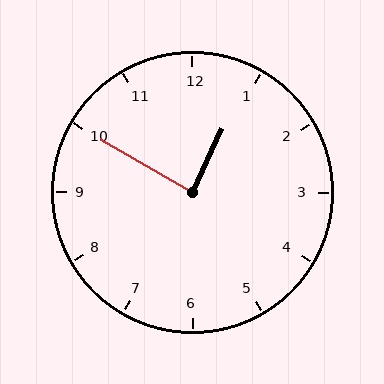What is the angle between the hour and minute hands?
Approximately 85 degrees.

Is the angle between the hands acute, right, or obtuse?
It is right.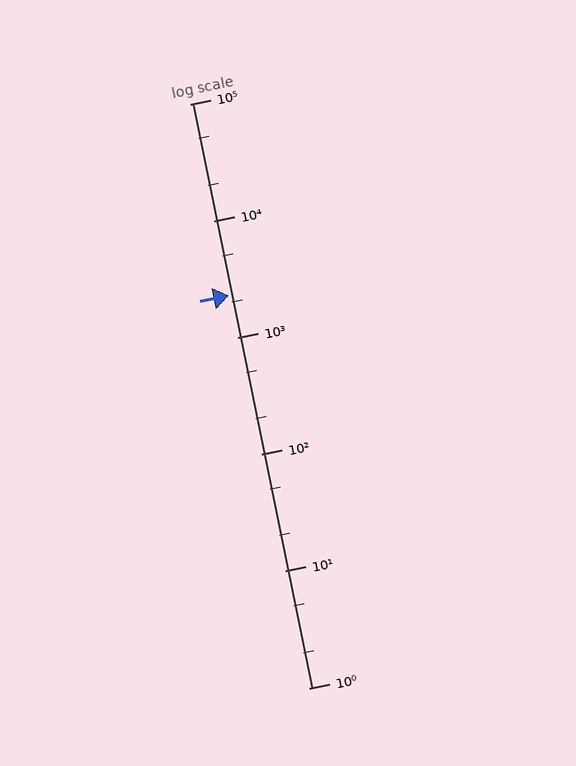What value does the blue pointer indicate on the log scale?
The pointer indicates approximately 2300.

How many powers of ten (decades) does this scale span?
The scale spans 5 decades, from 1 to 100000.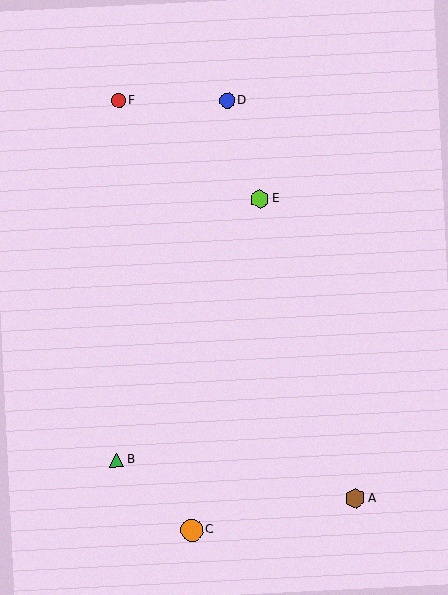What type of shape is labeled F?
Shape F is a red circle.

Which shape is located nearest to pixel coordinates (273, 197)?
The lime hexagon (labeled E) at (260, 199) is nearest to that location.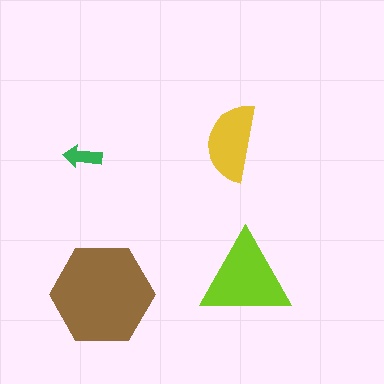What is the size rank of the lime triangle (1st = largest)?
2nd.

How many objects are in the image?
There are 4 objects in the image.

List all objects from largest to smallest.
The brown hexagon, the lime triangle, the yellow semicircle, the green arrow.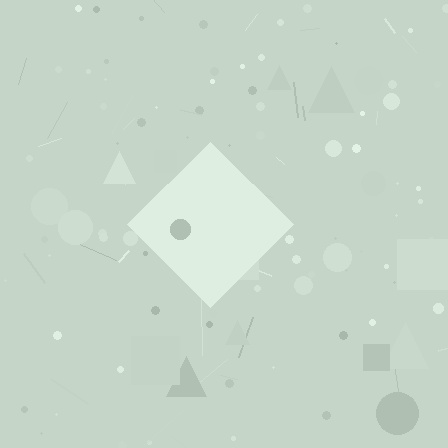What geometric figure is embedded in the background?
A diamond is embedded in the background.